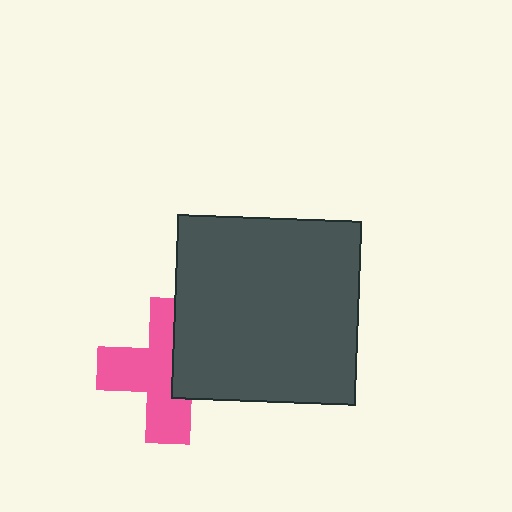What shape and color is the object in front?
The object in front is a dark gray square.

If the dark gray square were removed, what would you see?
You would see the complete pink cross.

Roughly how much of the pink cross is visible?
About half of it is visible (roughly 60%).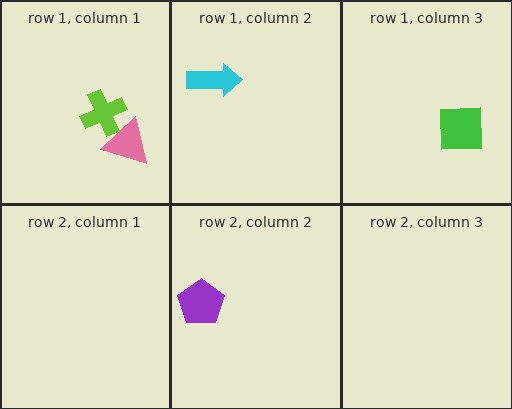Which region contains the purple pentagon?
The row 2, column 2 region.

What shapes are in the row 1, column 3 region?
The green square.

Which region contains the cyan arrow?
The row 1, column 2 region.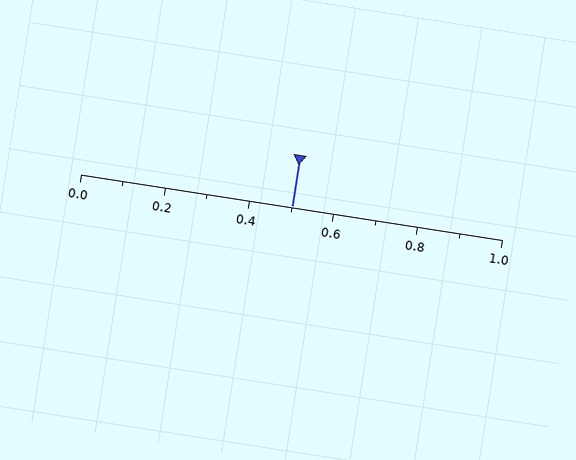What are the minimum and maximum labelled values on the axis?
The axis runs from 0.0 to 1.0.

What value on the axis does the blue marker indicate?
The marker indicates approximately 0.5.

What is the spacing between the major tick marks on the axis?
The major ticks are spaced 0.2 apart.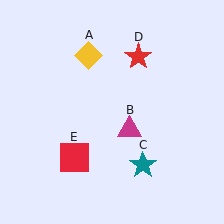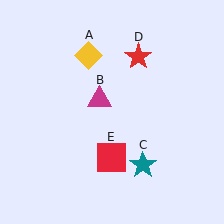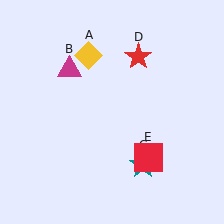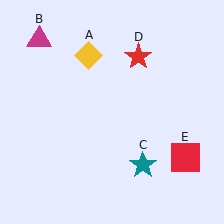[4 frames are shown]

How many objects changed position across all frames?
2 objects changed position: magenta triangle (object B), red square (object E).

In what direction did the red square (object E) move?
The red square (object E) moved right.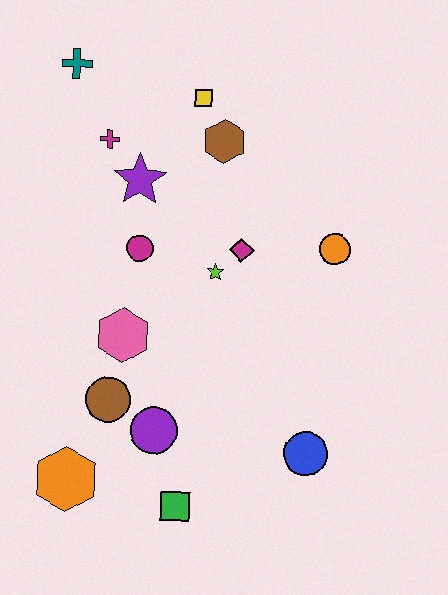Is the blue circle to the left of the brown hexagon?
No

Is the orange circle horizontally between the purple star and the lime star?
No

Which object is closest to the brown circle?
The purple circle is closest to the brown circle.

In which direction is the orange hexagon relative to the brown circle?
The orange hexagon is below the brown circle.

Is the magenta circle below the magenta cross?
Yes